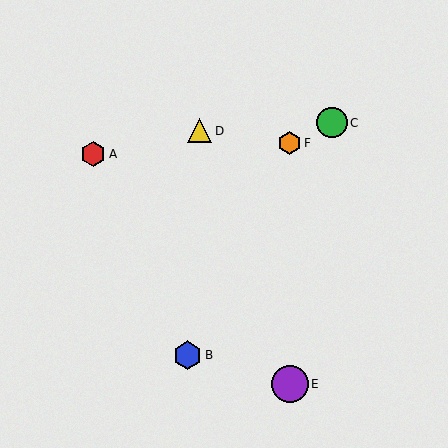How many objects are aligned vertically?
2 objects (E, F) are aligned vertically.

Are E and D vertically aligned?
No, E is at x≈290 and D is at x≈200.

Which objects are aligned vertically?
Objects E, F are aligned vertically.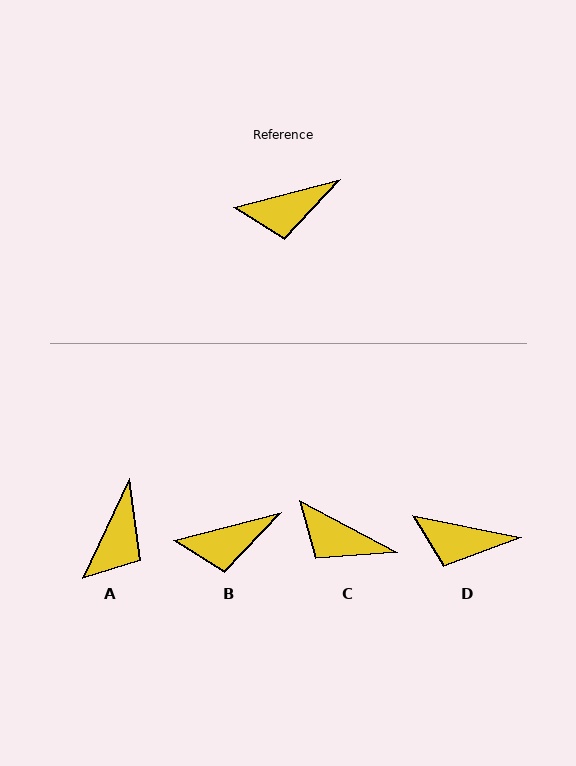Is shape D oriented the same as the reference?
No, it is off by about 26 degrees.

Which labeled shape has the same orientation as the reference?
B.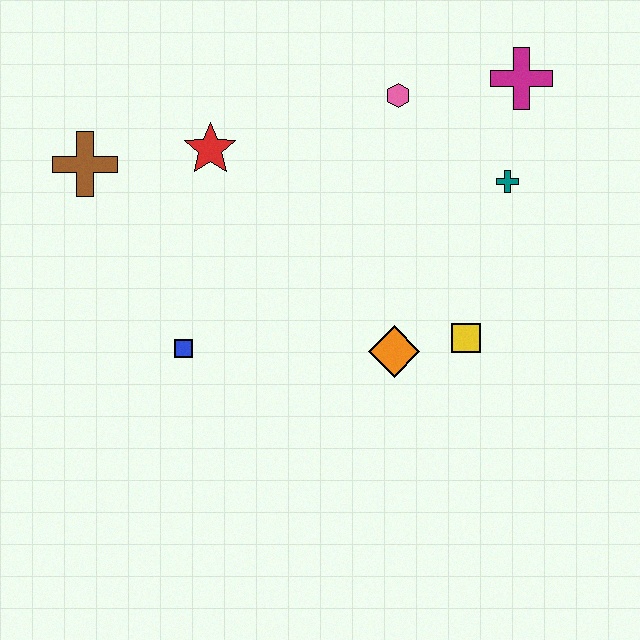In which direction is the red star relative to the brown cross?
The red star is to the right of the brown cross.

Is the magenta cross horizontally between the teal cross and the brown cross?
No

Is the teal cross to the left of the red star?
No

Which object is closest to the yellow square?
The orange diamond is closest to the yellow square.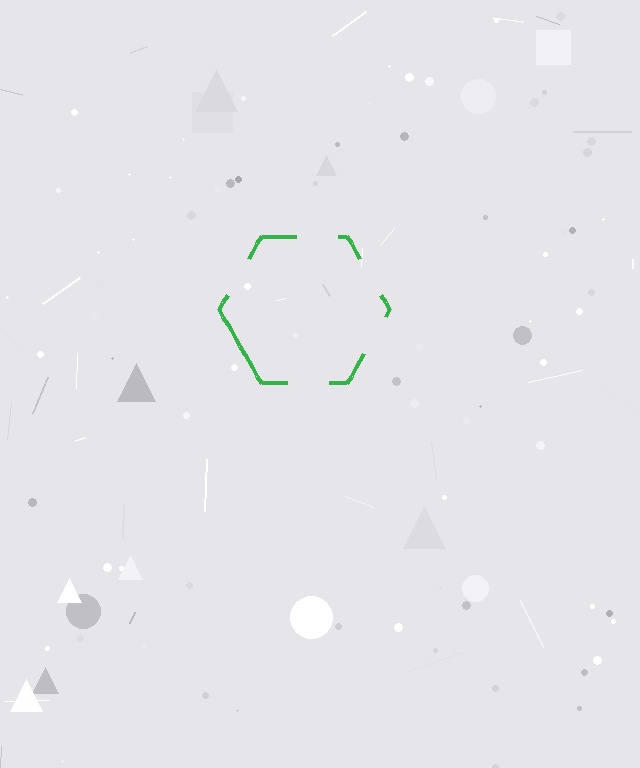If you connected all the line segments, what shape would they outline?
They would outline a hexagon.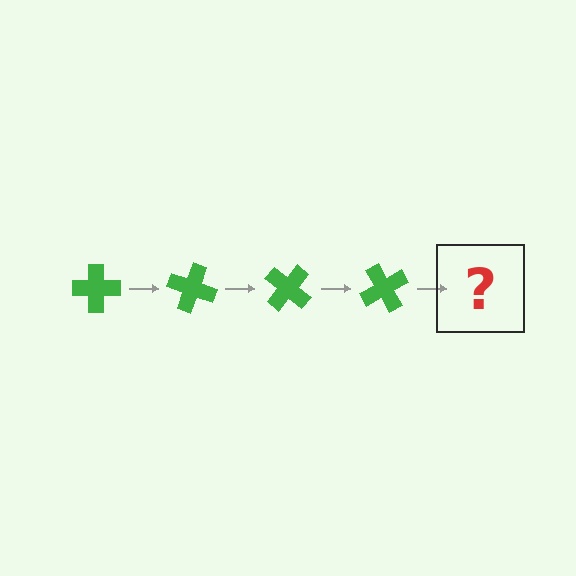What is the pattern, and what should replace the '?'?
The pattern is that the cross rotates 20 degrees each step. The '?' should be a green cross rotated 80 degrees.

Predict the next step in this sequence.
The next step is a green cross rotated 80 degrees.